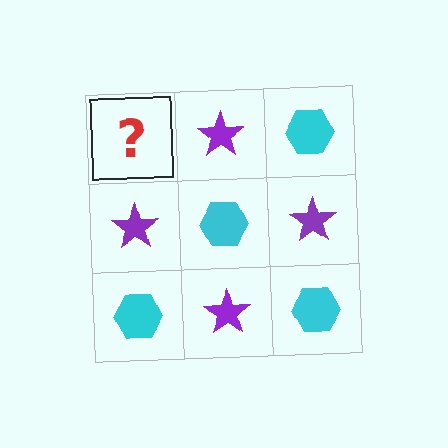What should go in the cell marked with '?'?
The missing cell should contain a cyan hexagon.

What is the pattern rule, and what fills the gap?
The rule is that it alternates cyan hexagon and purple star in a checkerboard pattern. The gap should be filled with a cyan hexagon.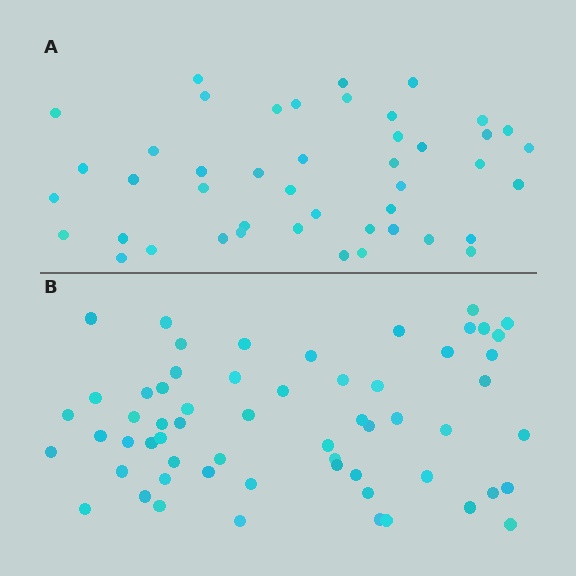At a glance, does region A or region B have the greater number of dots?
Region B (the bottom region) has more dots.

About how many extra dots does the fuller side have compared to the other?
Region B has approximately 15 more dots than region A.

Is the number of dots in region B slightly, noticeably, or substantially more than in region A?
Region B has noticeably more, but not dramatically so. The ratio is roughly 1.3 to 1.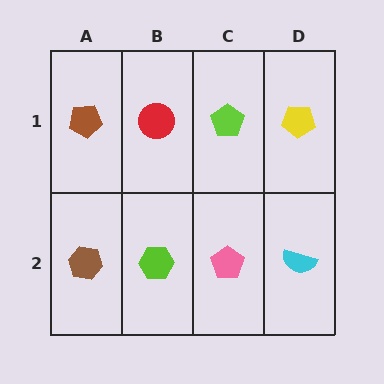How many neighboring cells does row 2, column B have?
3.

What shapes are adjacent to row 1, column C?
A pink pentagon (row 2, column C), a red circle (row 1, column B), a yellow pentagon (row 1, column D).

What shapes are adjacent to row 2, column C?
A lime pentagon (row 1, column C), a lime hexagon (row 2, column B), a cyan semicircle (row 2, column D).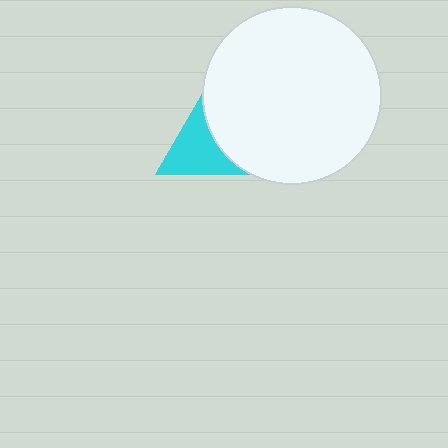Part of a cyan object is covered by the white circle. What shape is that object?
It is a triangle.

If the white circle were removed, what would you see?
You would see the complete cyan triangle.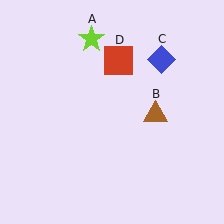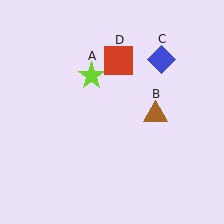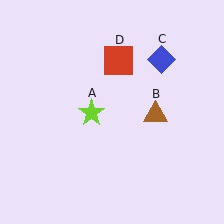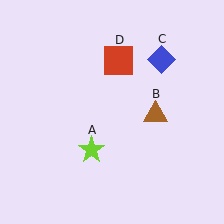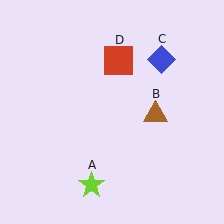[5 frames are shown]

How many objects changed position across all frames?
1 object changed position: lime star (object A).